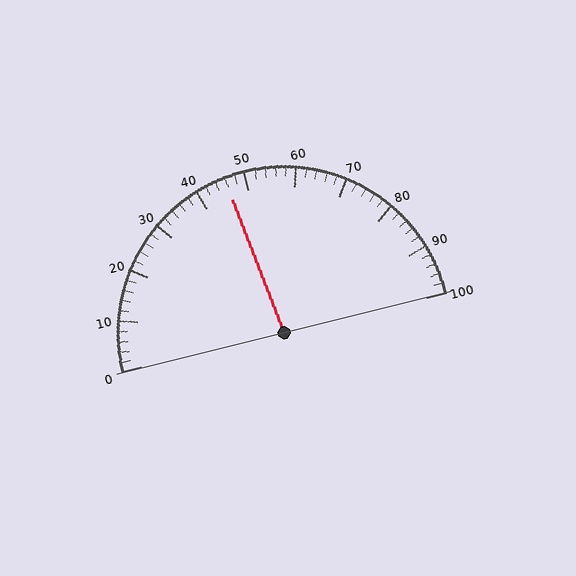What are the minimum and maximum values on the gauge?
The gauge ranges from 0 to 100.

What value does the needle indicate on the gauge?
The needle indicates approximately 46.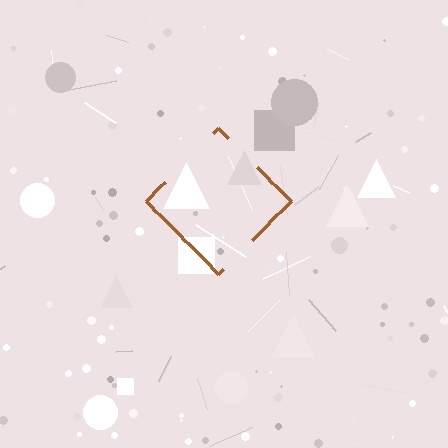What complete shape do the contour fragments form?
The contour fragments form a diamond.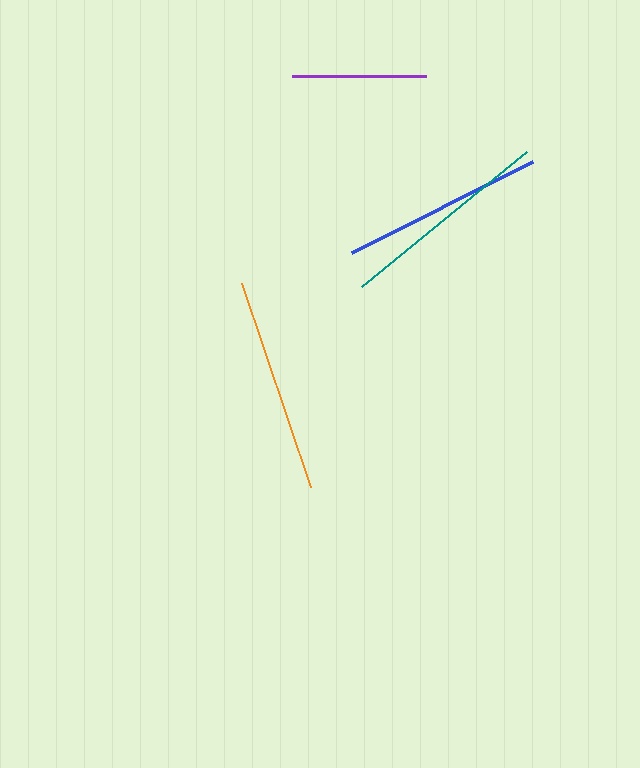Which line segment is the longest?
The orange line is the longest at approximately 215 pixels.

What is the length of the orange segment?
The orange segment is approximately 215 pixels long.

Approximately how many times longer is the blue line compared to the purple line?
The blue line is approximately 1.5 times the length of the purple line.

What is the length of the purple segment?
The purple segment is approximately 135 pixels long.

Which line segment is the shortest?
The purple line is the shortest at approximately 135 pixels.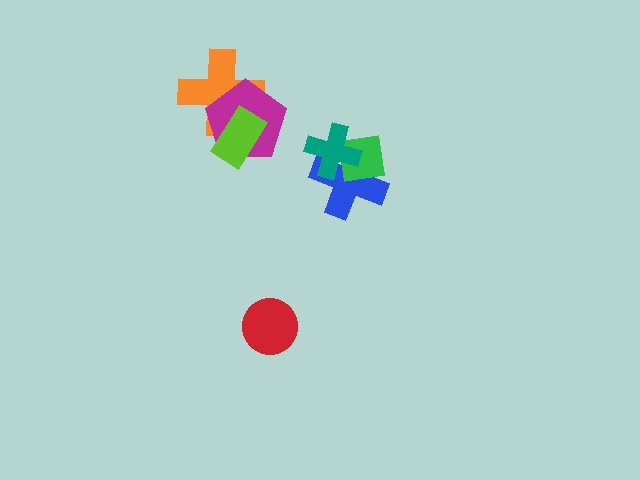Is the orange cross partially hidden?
Yes, it is partially covered by another shape.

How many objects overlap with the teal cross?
2 objects overlap with the teal cross.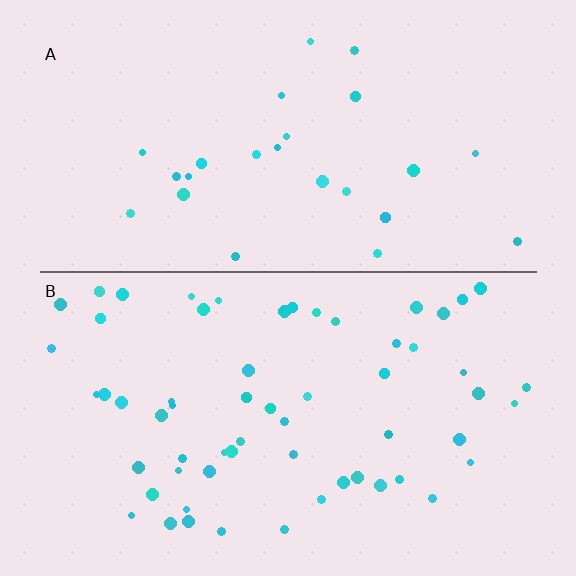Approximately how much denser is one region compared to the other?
Approximately 2.4× — region B over region A.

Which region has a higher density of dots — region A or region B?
B (the bottom).